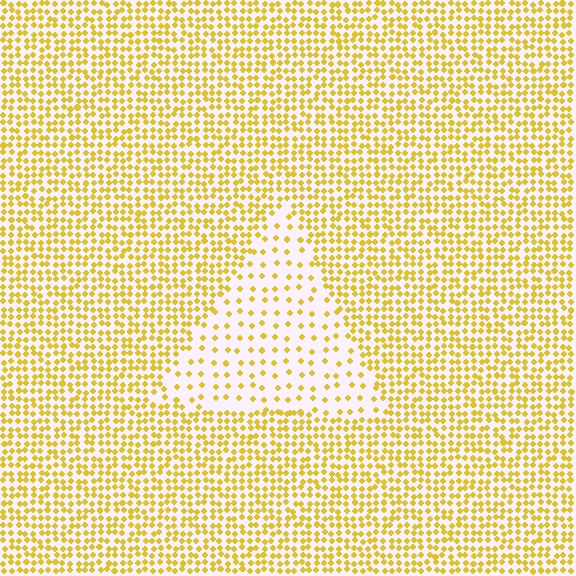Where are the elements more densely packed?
The elements are more densely packed outside the triangle boundary.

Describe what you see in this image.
The image contains small yellow elements arranged at two different densities. A triangle-shaped region is visible where the elements are less densely packed than the surrounding area.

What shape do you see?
I see a triangle.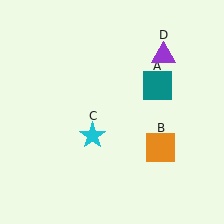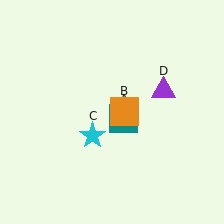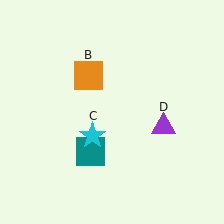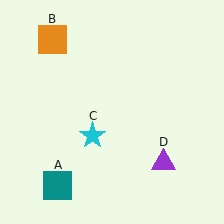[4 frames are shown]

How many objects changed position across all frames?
3 objects changed position: teal square (object A), orange square (object B), purple triangle (object D).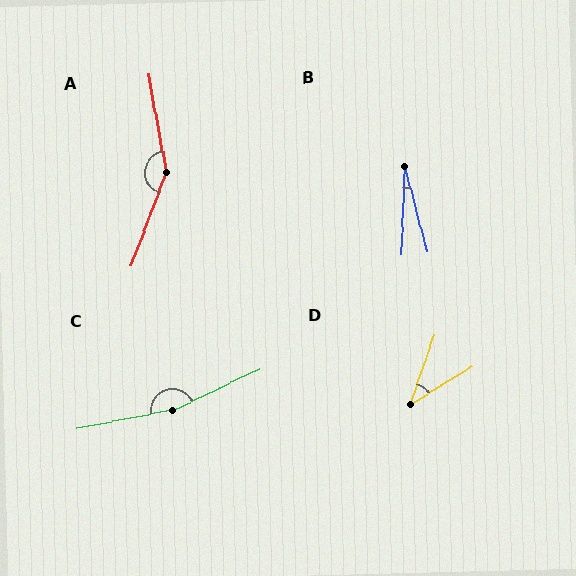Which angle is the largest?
C, at approximately 166 degrees.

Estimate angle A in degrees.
Approximately 149 degrees.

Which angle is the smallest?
B, at approximately 17 degrees.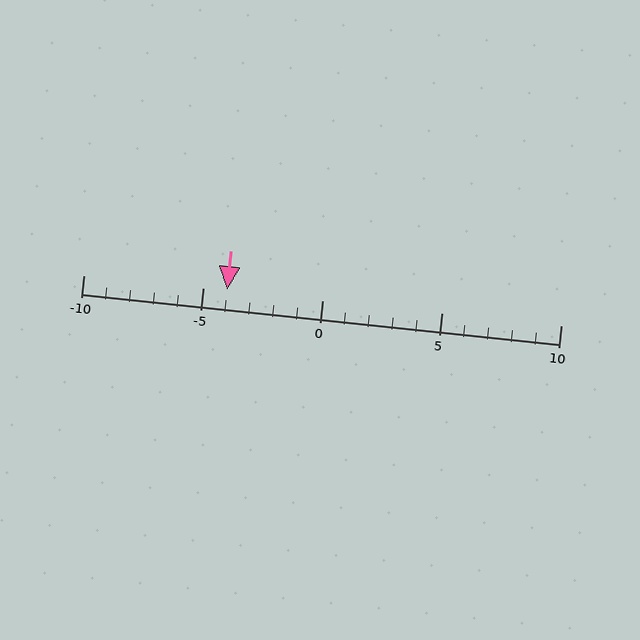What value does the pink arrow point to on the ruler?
The pink arrow points to approximately -4.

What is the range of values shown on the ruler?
The ruler shows values from -10 to 10.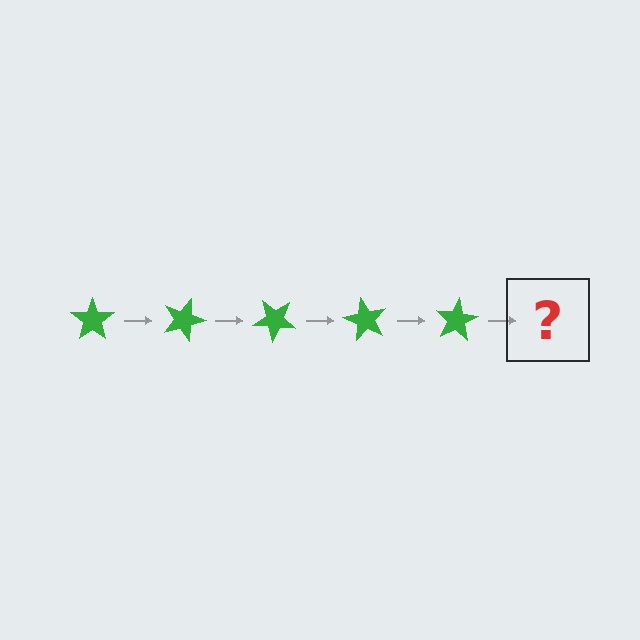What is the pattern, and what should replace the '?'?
The pattern is that the star rotates 20 degrees each step. The '?' should be a green star rotated 100 degrees.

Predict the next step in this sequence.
The next step is a green star rotated 100 degrees.